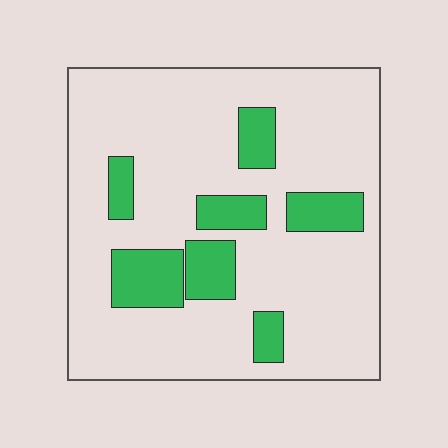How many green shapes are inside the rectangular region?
7.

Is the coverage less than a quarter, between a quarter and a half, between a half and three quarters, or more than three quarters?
Less than a quarter.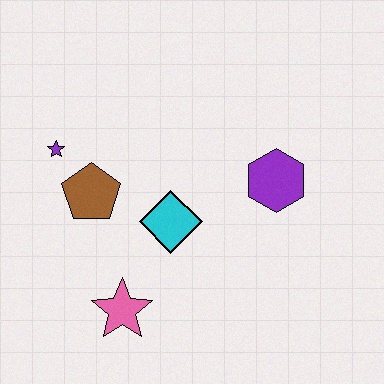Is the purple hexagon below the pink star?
No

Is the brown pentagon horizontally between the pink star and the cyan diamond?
No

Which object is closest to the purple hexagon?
The cyan diamond is closest to the purple hexagon.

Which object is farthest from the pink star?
The purple hexagon is farthest from the pink star.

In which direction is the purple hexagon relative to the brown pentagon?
The purple hexagon is to the right of the brown pentagon.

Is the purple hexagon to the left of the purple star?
No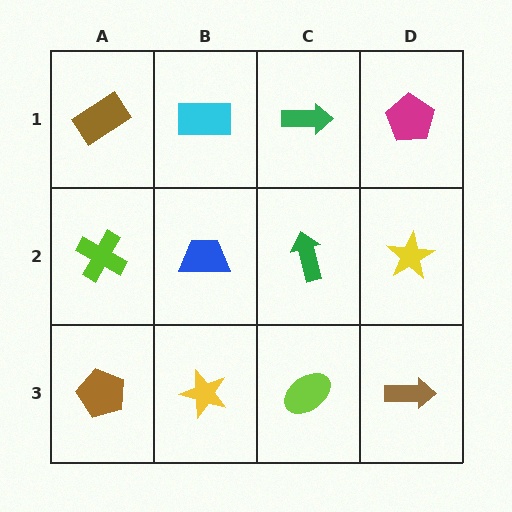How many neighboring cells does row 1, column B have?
3.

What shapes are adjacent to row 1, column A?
A lime cross (row 2, column A), a cyan rectangle (row 1, column B).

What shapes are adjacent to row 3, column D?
A yellow star (row 2, column D), a lime ellipse (row 3, column C).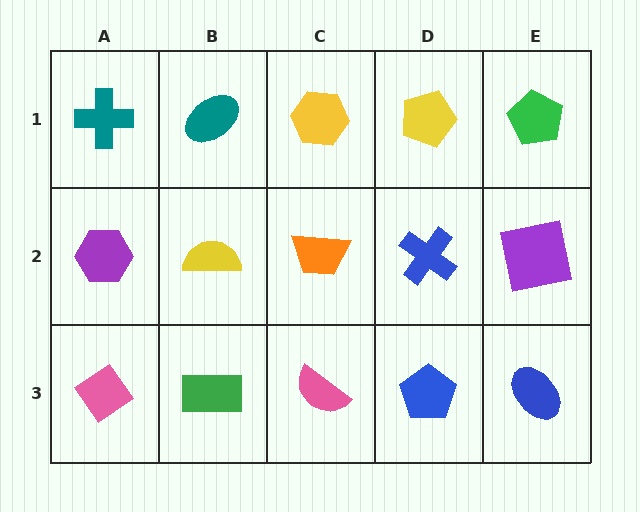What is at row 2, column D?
A blue cross.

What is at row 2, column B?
A yellow semicircle.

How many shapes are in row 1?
5 shapes.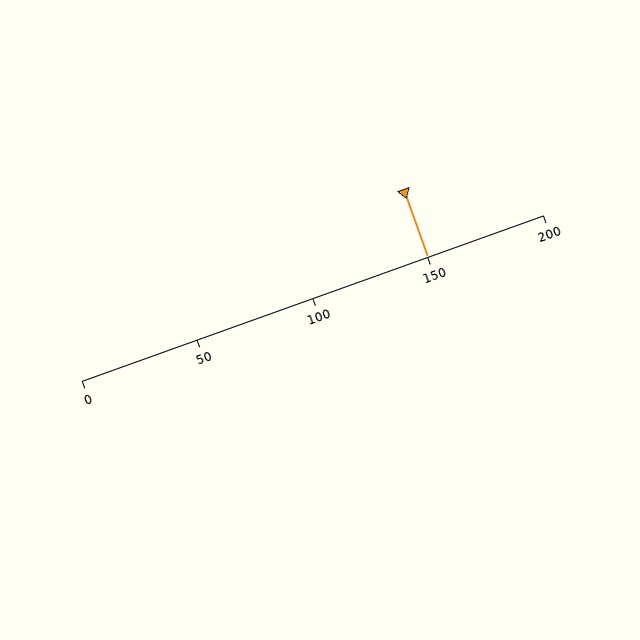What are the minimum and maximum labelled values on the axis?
The axis runs from 0 to 200.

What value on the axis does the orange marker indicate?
The marker indicates approximately 150.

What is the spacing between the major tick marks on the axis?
The major ticks are spaced 50 apart.